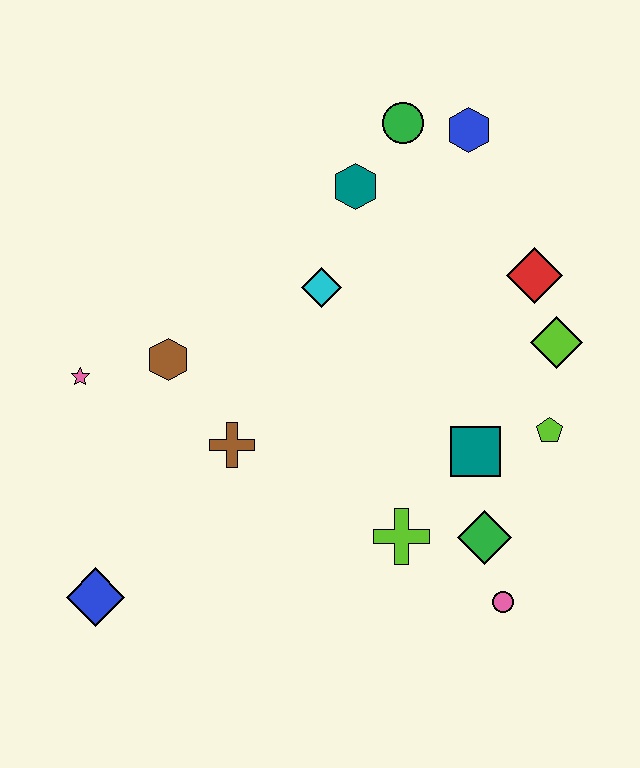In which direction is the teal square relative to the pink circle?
The teal square is above the pink circle.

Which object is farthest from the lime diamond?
The blue diamond is farthest from the lime diamond.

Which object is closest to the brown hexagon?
The pink star is closest to the brown hexagon.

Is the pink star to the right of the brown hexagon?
No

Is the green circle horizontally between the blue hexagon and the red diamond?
No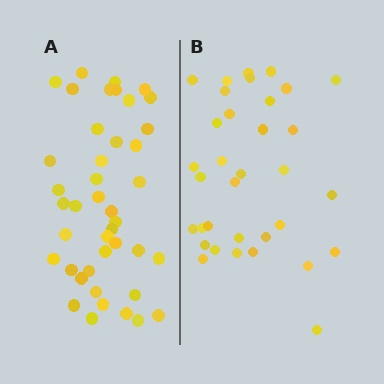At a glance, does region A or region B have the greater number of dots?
Region A (the left region) has more dots.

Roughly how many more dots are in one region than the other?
Region A has roughly 8 or so more dots than region B.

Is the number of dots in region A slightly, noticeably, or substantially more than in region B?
Region A has only slightly more — the two regions are fairly close. The ratio is roughly 1.2 to 1.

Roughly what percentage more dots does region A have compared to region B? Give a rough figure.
About 25% more.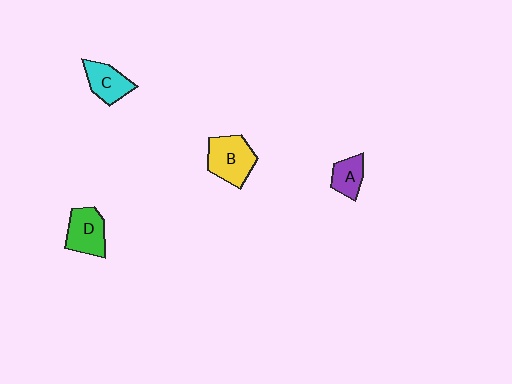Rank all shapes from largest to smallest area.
From largest to smallest: B (yellow), D (green), C (cyan), A (purple).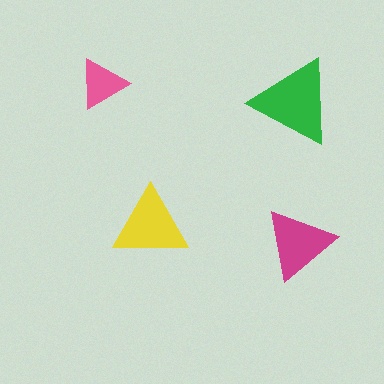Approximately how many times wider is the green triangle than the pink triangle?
About 1.5 times wider.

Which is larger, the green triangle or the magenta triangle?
The green one.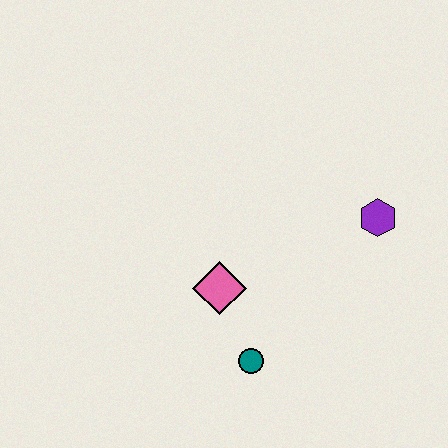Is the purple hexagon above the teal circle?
Yes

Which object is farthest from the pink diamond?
The purple hexagon is farthest from the pink diamond.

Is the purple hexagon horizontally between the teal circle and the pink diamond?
No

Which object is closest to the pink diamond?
The teal circle is closest to the pink diamond.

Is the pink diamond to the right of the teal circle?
No